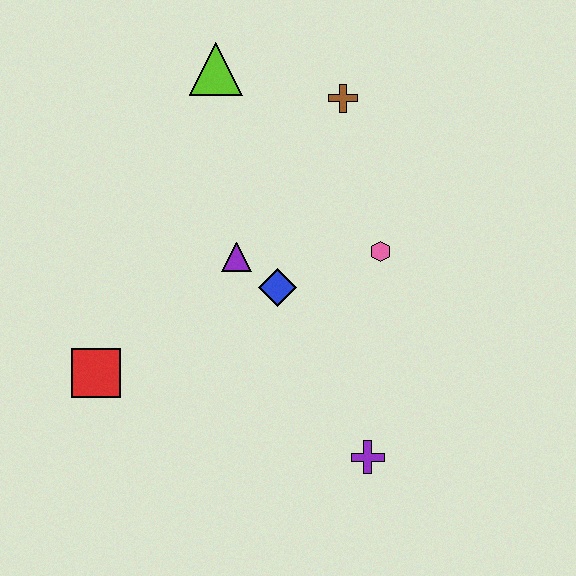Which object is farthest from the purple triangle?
The purple cross is farthest from the purple triangle.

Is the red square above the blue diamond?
No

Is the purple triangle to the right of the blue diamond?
No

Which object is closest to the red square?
The purple triangle is closest to the red square.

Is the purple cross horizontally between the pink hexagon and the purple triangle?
Yes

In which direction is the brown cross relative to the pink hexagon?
The brown cross is above the pink hexagon.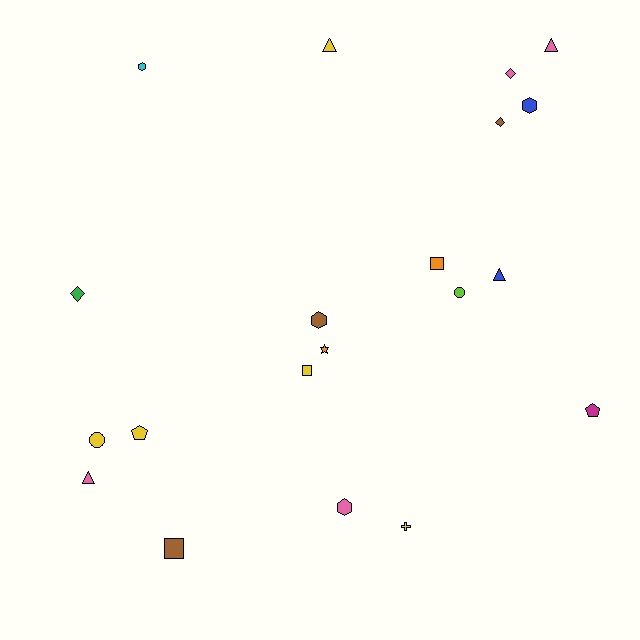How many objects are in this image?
There are 20 objects.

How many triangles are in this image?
There are 4 triangles.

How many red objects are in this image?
There are no red objects.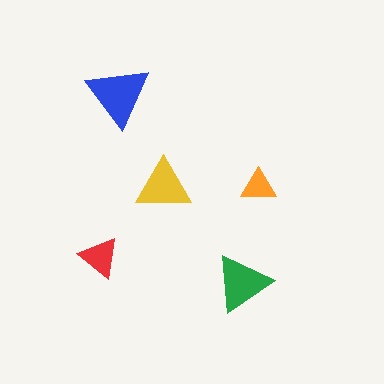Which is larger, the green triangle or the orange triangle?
The green one.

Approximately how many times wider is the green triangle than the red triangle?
About 1.5 times wider.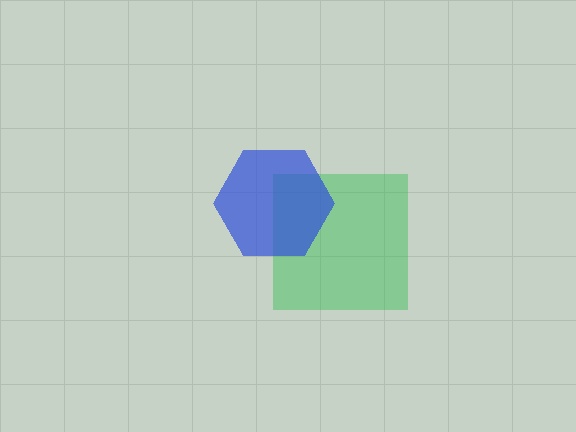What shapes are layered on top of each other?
The layered shapes are: a green square, a blue hexagon.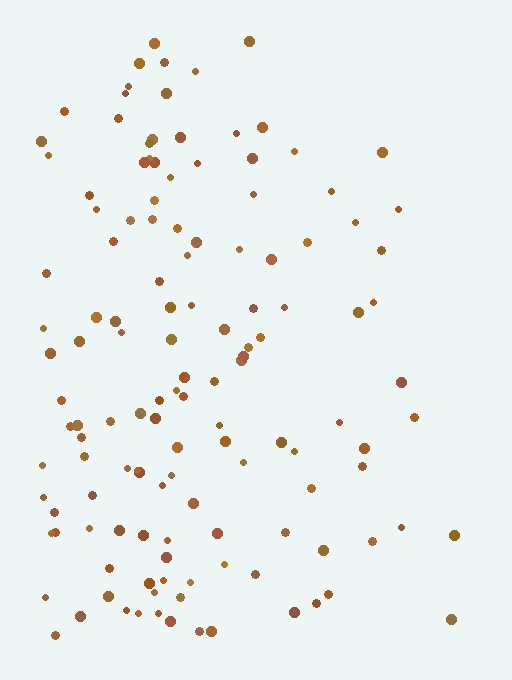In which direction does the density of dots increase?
From right to left, with the left side densest.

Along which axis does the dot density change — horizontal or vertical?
Horizontal.